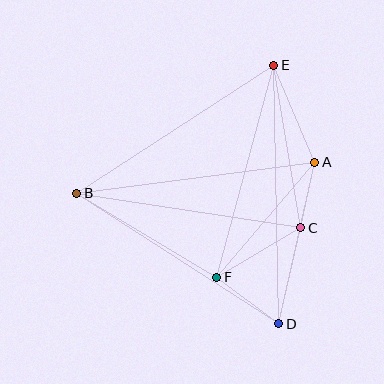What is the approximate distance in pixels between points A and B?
The distance between A and B is approximately 240 pixels.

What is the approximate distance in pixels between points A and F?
The distance between A and F is approximately 151 pixels.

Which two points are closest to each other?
Points A and C are closest to each other.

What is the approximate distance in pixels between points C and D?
The distance between C and D is approximately 99 pixels.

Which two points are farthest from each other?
Points D and E are farthest from each other.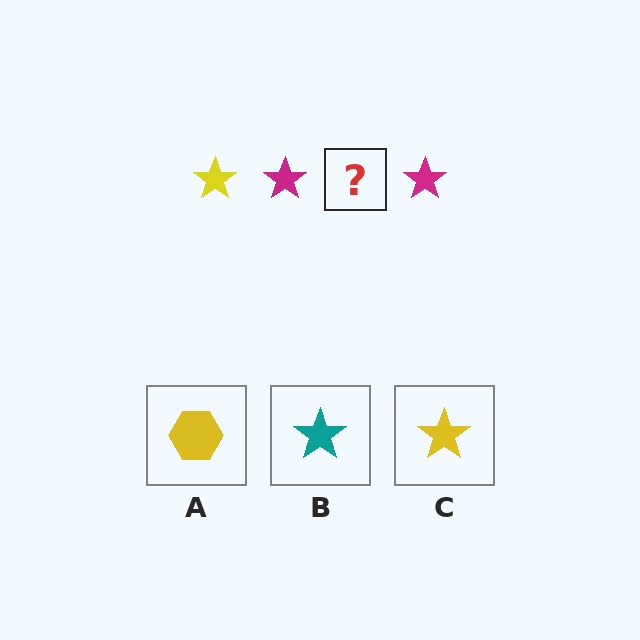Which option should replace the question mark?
Option C.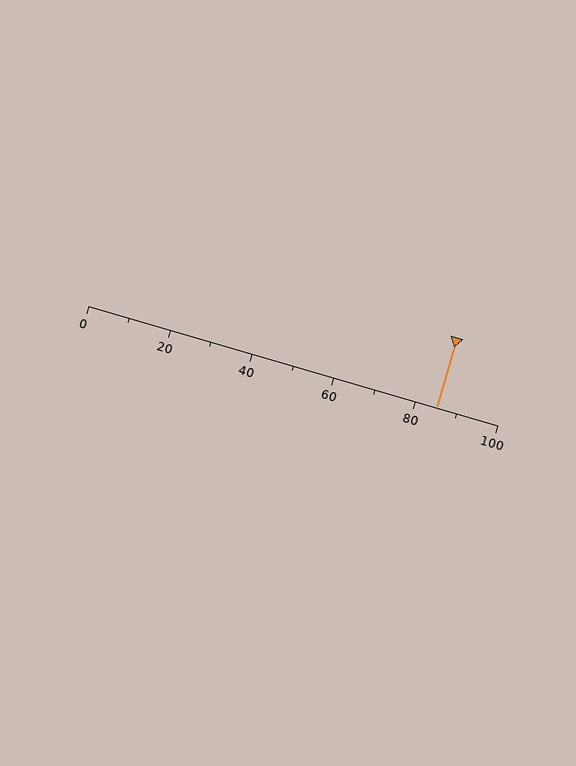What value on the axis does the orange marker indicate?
The marker indicates approximately 85.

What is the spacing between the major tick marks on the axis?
The major ticks are spaced 20 apart.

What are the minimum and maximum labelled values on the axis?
The axis runs from 0 to 100.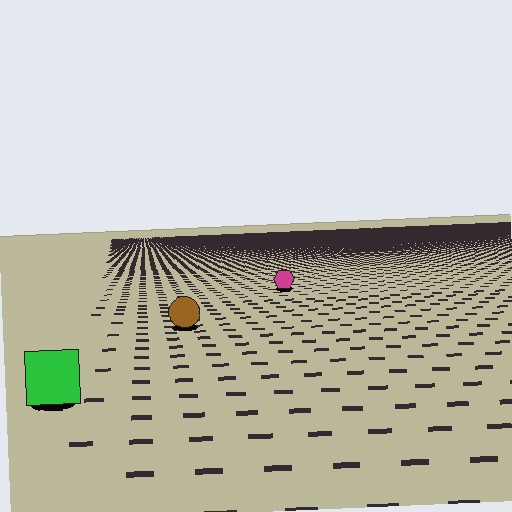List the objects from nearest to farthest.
From nearest to farthest: the green square, the brown circle, the magenta hexagon.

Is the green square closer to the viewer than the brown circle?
Yes. The green square is closer — you can tell from the texture gradient: the ground texture is coarser near it.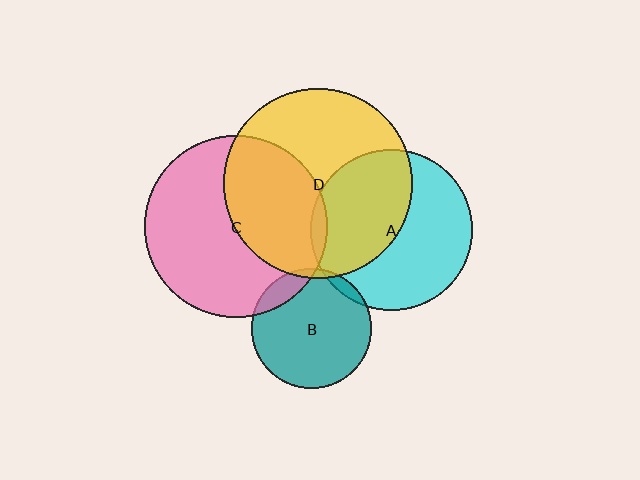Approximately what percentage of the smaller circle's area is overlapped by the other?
Approximately 10%.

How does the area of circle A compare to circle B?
Approximately 1.8 times.